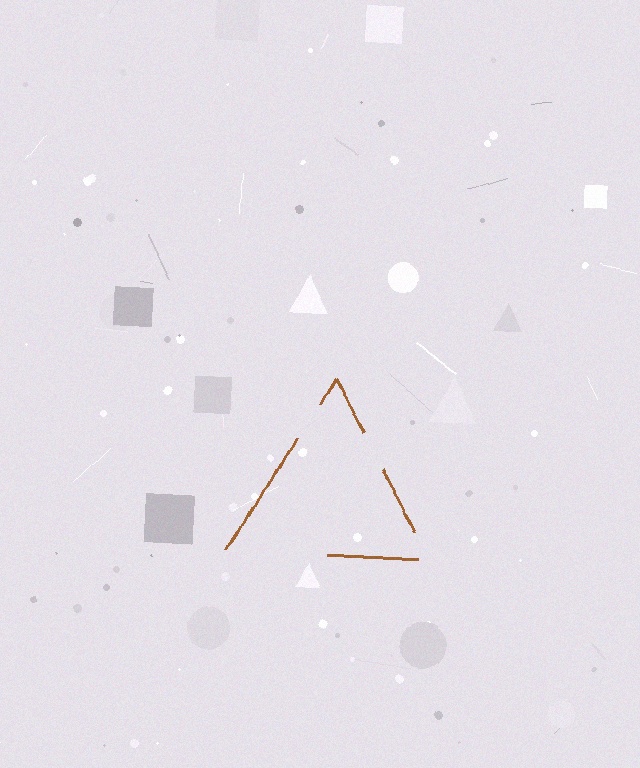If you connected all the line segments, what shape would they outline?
They would outline a triangle.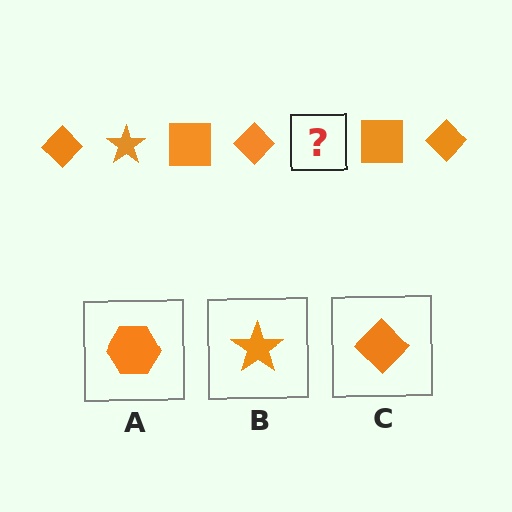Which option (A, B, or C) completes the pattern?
B.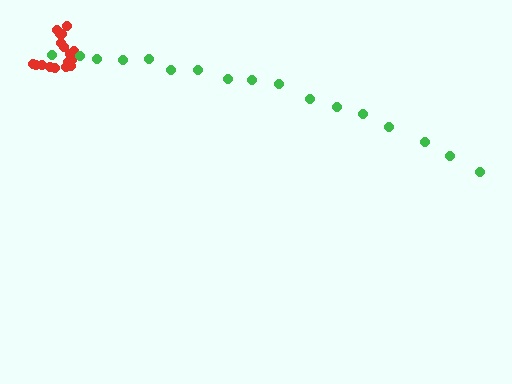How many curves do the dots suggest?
There are 2 distinct paths.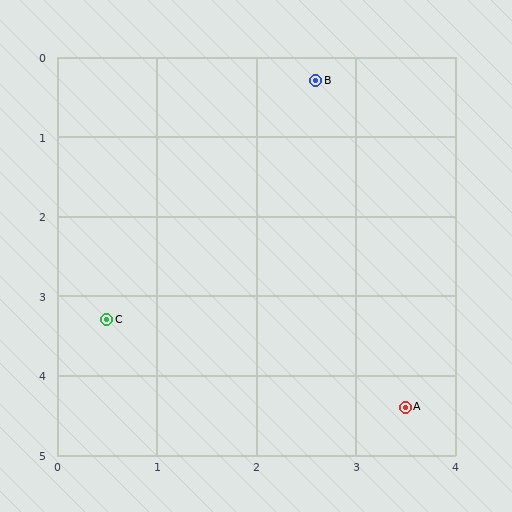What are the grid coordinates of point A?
Point A is at approximately (3.5, 4.4).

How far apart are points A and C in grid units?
Points A and C are about 3.2 grid units apart.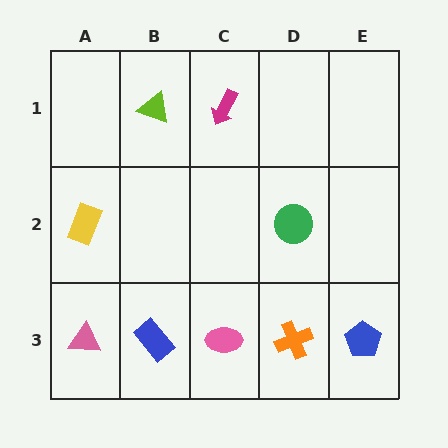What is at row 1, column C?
A magenta arrow.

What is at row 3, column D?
An orange cross.